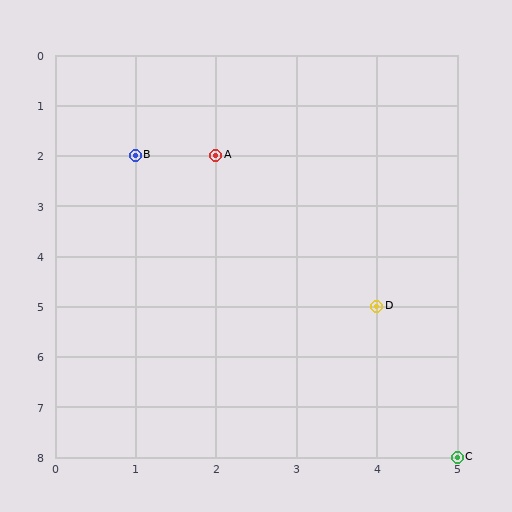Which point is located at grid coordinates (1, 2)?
Point B is at (1, 2).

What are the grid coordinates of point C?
Point C is at grid coordinates (5, 8).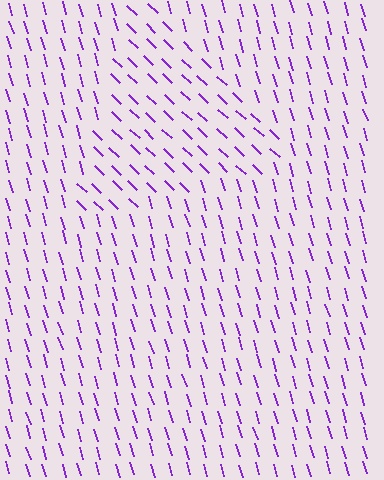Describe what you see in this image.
The image is filled with small purple line segments. A triangle region in the image has lines oriented differently from the surrounding lines, creating a visible texture boundary.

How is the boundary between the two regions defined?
The boundary is defined purely by a change in line orientation (approximately 30 degrees difference). All lines are the same color and thickness.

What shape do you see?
I see a triangle.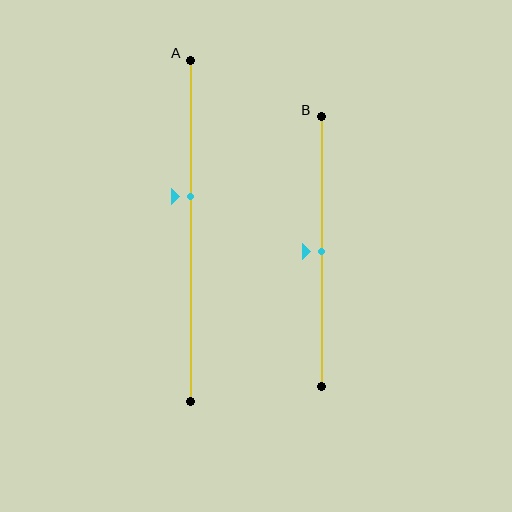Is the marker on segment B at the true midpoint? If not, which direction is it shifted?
Yes, the marker on segment B is at the true midpoint.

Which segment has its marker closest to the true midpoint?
Segment B has its marker closest to the true midpoint.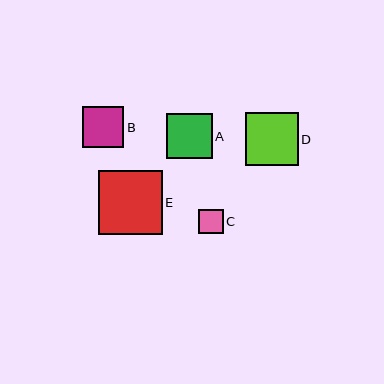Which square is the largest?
Square E is the largest with a size of approximately 64 pixels.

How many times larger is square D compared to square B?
Square D is approximately 1.3 times the size of square B.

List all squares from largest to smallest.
From largest to smallest: E, D, A, B, C.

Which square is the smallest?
Square C is the smallest with a size of approximately 25 pixels.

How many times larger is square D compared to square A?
Square D is approximately 1.2 times the size of square A.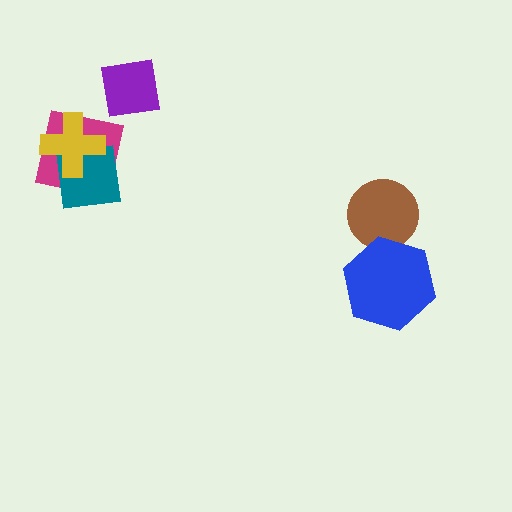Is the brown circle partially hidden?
Yes, it is partially covered by another shape.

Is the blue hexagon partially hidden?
No, no other shape covers it.